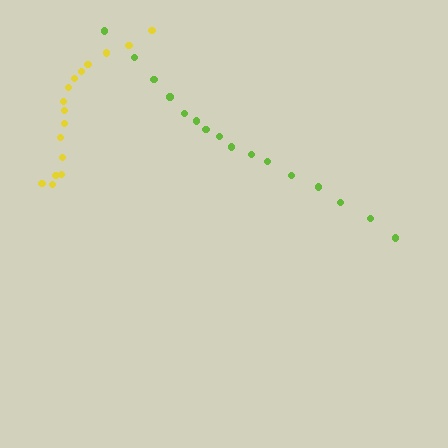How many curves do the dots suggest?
There are 2 distinct paths.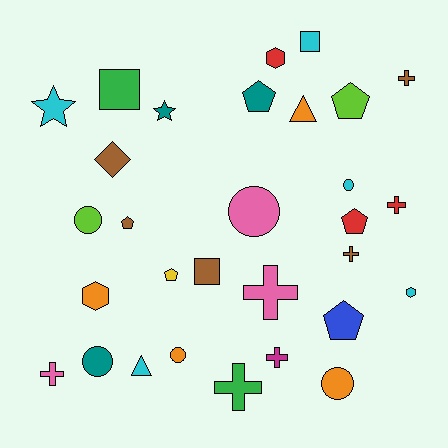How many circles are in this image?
There are 6 circles.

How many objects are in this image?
There are 30 objects.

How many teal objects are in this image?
There are 3 teal objects.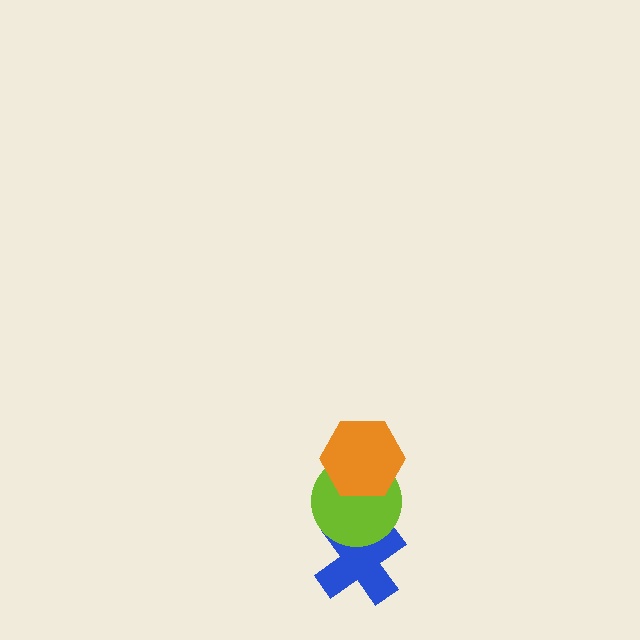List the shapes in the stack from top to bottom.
From top to bottom: the orange hexagon, the lime circle, the blue cross.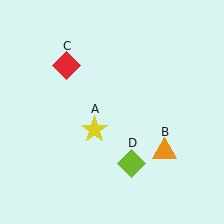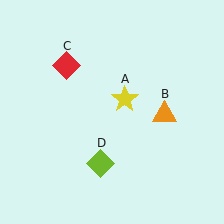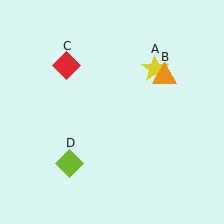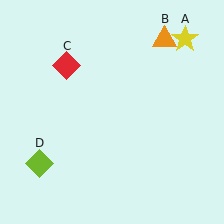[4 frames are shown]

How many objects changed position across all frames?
3 objects changed position: yellow star (object A), orange triangle (object B), lime diamond (object D).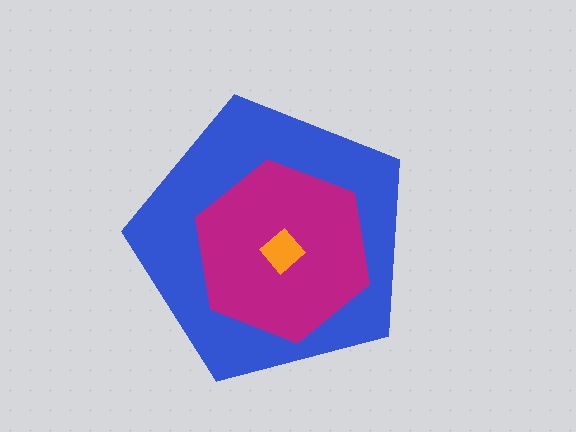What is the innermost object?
The orange diamond.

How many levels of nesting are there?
3.